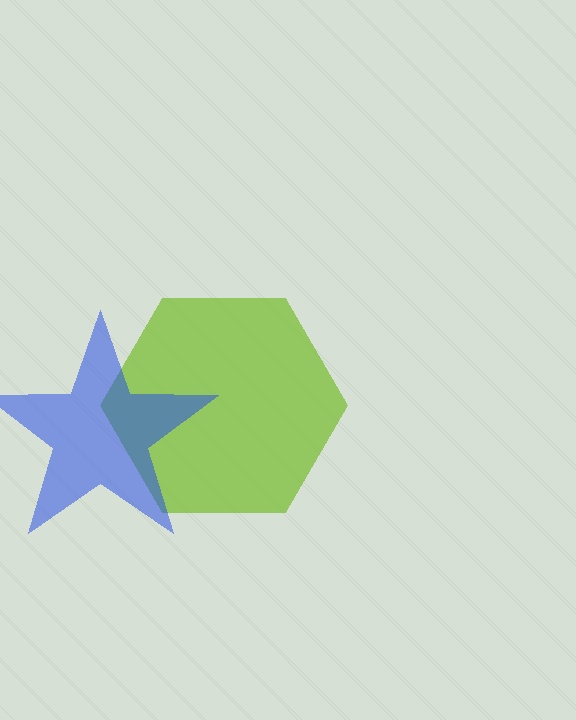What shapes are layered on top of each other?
The layered shapes are: a lime hexagon, a blue star.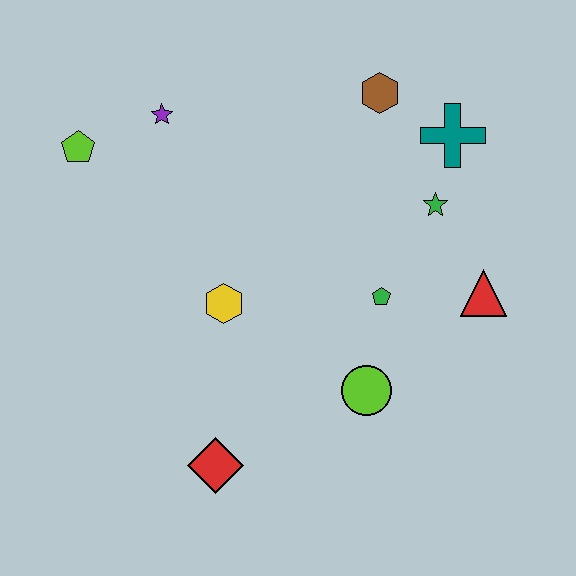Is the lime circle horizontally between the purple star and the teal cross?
Yes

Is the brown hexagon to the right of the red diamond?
Yes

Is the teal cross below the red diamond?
No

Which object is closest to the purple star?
The lime pentagon is closest to the purple star.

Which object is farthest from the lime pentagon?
The red triangle is farthest from the lime pentagon.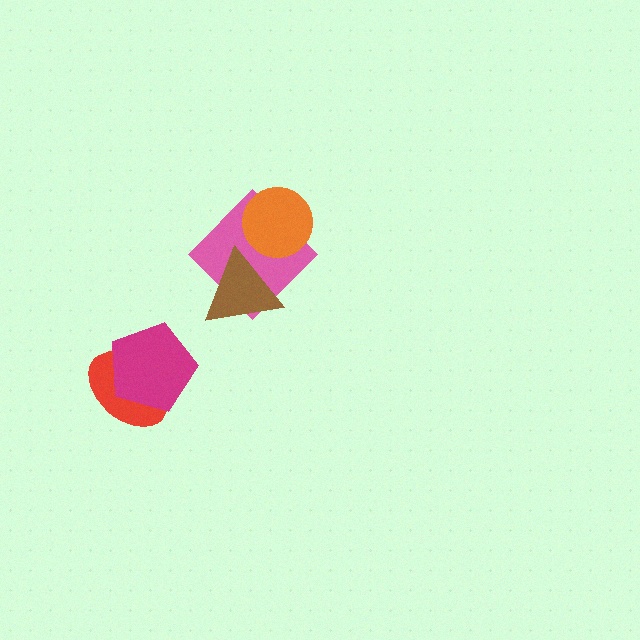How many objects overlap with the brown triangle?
1 object overlaps with the brown triangle.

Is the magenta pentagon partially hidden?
No, no other shape covers it.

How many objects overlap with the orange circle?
1 object overlaps with the orange circle.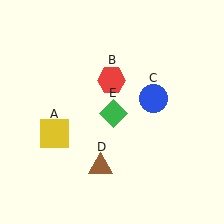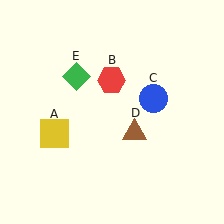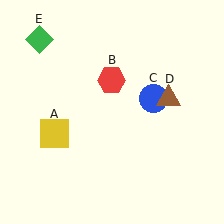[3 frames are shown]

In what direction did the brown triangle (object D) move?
The brown triangle (object D) moved up and to the right.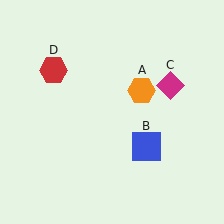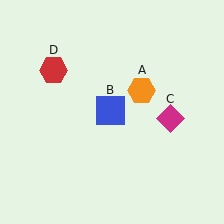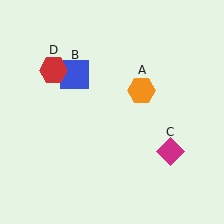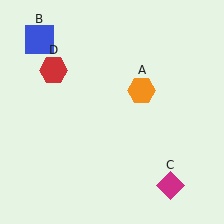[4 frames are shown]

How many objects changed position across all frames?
2 objects changed position: blue square (object B), magenta diamond (object C).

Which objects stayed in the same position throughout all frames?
Orange hexagon (object A) and red hexagon (object D) remained stationary.